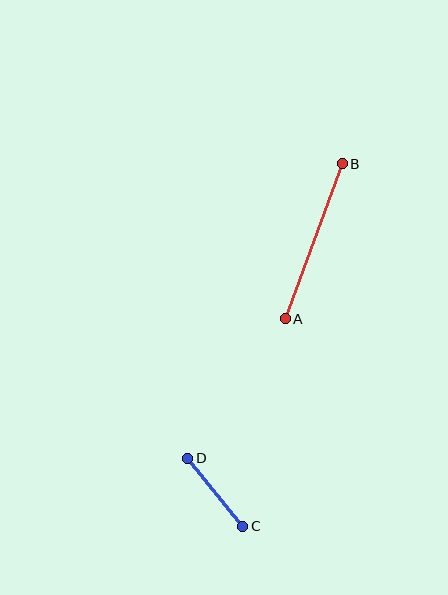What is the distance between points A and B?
The distance is approximately 165 pixels.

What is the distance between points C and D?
The distance is approximately 88 pixels.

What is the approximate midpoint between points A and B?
The midpoint is at approximately (314, 241) pixels.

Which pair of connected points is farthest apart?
Points A and B are farthest apart.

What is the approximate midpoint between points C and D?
The midpoint is at approximately (215, 492) pixels.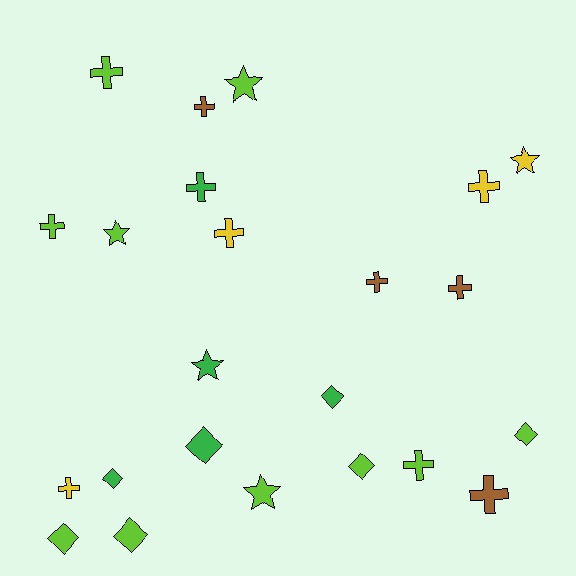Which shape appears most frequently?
Cross, with 11 objects.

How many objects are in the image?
There are 23 objects.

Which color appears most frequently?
Lime, with 10 objects.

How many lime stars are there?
There are 3 lime stars.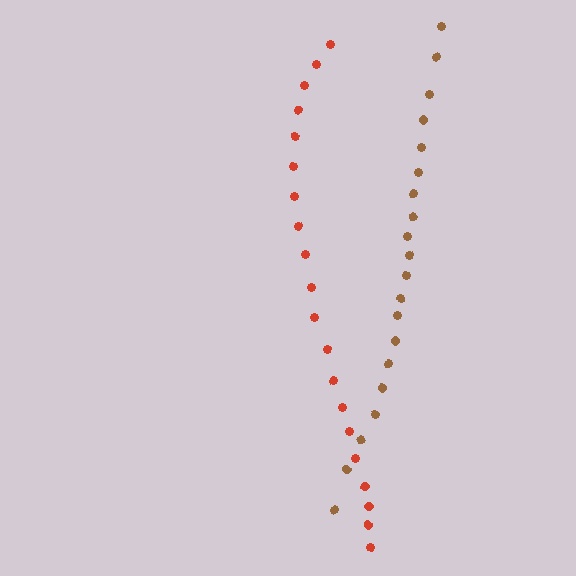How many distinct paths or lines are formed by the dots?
There are 2 distinct paths.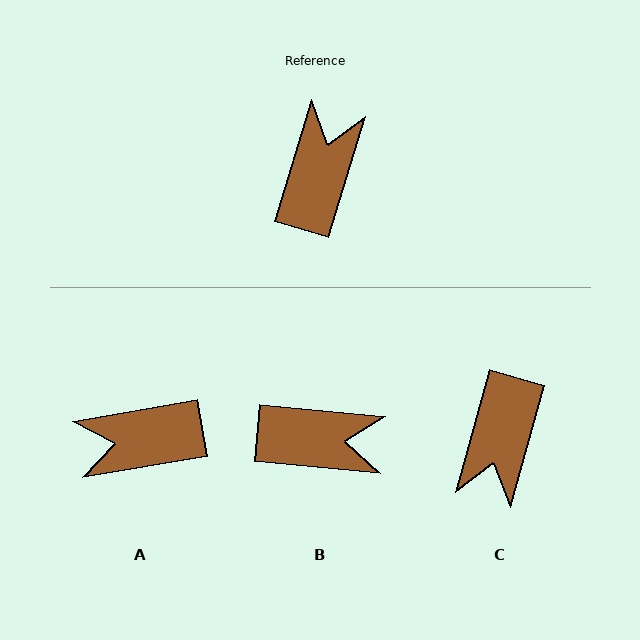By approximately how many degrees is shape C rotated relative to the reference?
Approximately 178 degrees clockwise.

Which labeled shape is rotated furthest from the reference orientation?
C, about 178 degrees away.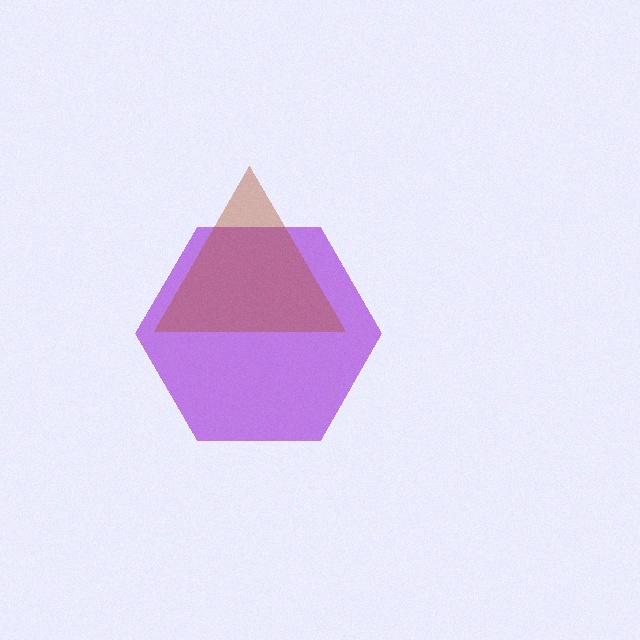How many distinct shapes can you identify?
There are 2 distinct shapes: a purple hexagon, a brown triangle.